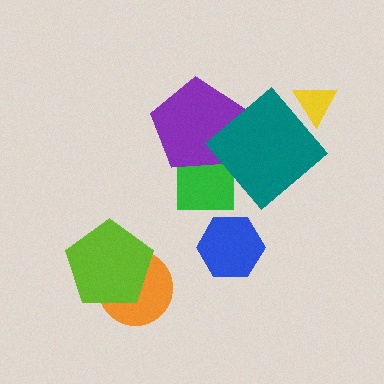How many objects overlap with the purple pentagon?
2 objects overlap with the purple pentagon.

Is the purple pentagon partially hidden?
Yes, it is partially covered by another shape.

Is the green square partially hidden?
Yes, it is partially covered by another shape.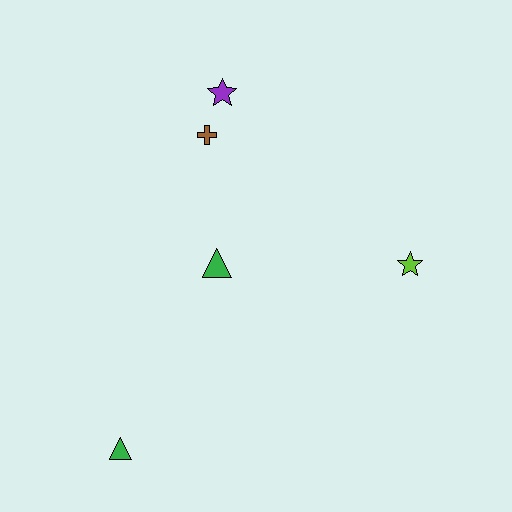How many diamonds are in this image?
There are no diamonds.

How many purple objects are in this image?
There is 1 purple object.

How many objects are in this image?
There are 5 objects.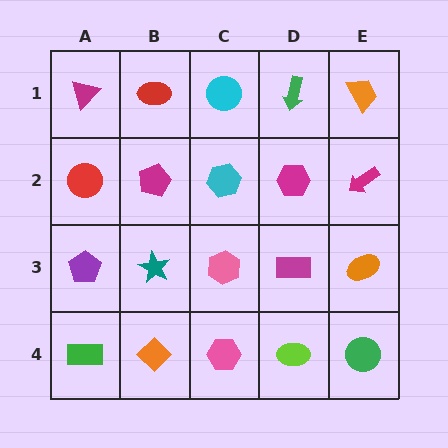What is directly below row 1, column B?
A magenta pentagon.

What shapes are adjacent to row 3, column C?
A cyan hexagon (row 2, column C), a pink hexagon (row 4, column C), a teal star (row 3, column B), a magenta rectangle (row 3, column D).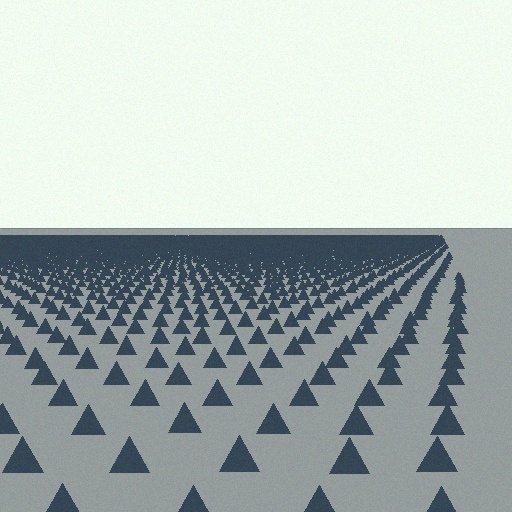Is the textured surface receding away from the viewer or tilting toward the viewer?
The surface is receding away from the viewer. Texture elements get smaller and denser toward the top.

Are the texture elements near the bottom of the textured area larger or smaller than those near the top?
Larger. Near the bottom, elements are closer to the viewer and appear at a bigger on-screen size.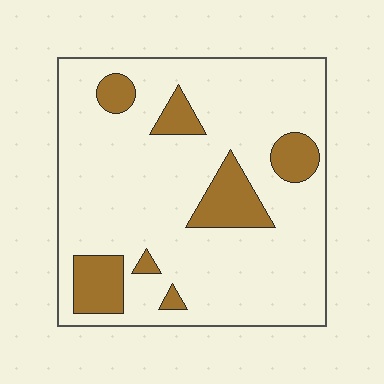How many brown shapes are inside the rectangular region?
7.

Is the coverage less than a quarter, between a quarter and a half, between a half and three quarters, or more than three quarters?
Less than a quarter.